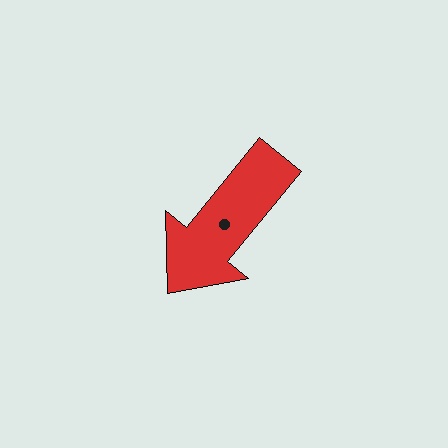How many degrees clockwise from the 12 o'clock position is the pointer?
Approximately 219 degrees.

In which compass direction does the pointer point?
Southwest.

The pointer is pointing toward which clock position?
Roughly 7 o'clock.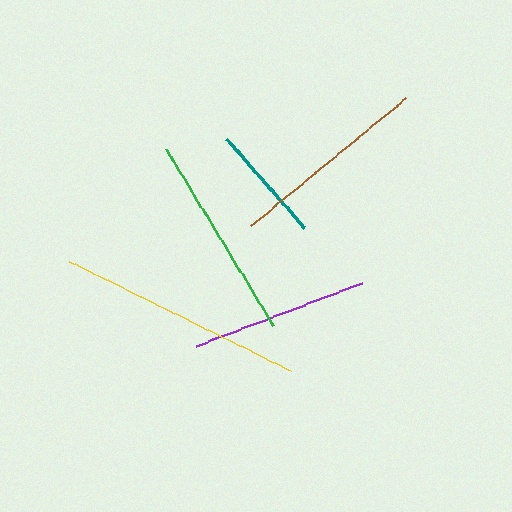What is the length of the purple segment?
The purple segment is approximately 179 pixels long.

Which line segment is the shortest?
The teal line is the shortest at approximately 118 pixels.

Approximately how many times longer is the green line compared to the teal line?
The green line is approximately 1.8 times the length of the teal line.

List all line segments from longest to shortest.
From longest to shortest: yellow, green, brown, purple, teal.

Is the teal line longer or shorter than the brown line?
The brown line is longer than the teal line.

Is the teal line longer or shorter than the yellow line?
The yellow line is longer than the teal line.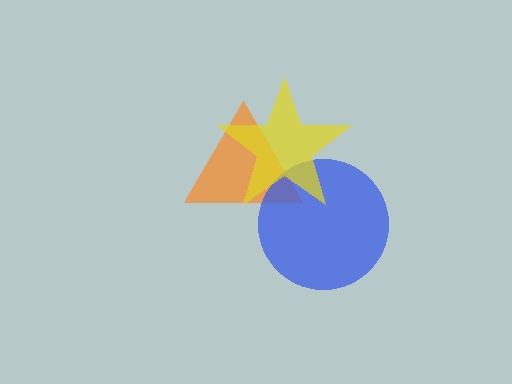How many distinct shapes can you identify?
There are 3 distinct shapes: an orange triangle, a blue circle, a yellow star.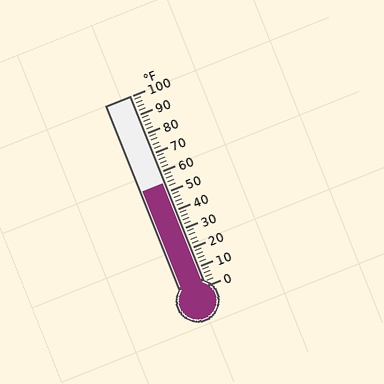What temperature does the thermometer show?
The thermometer shows approximately 54°F.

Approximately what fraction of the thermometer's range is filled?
The thermometer is filled to approximately 55% of its range.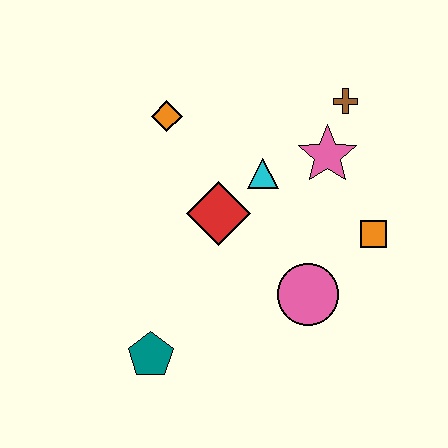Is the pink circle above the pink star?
No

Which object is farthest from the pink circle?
The orange diamond is farthest from the pink circle.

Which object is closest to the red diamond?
The cyan triangle is closest to the red diamond.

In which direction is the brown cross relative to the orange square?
The brown cross is above the orange square.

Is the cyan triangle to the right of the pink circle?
No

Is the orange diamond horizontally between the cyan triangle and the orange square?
No